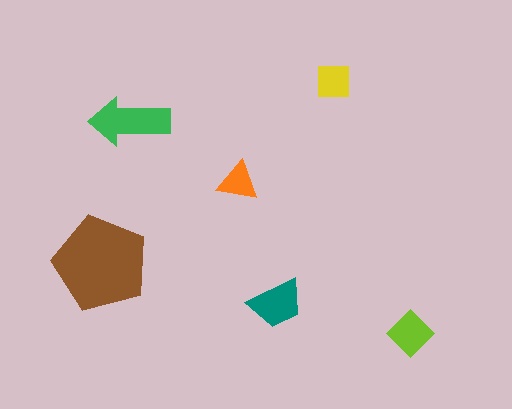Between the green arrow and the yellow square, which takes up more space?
The green arrow.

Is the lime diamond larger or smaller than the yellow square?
Larger.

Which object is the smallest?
The orange triangle.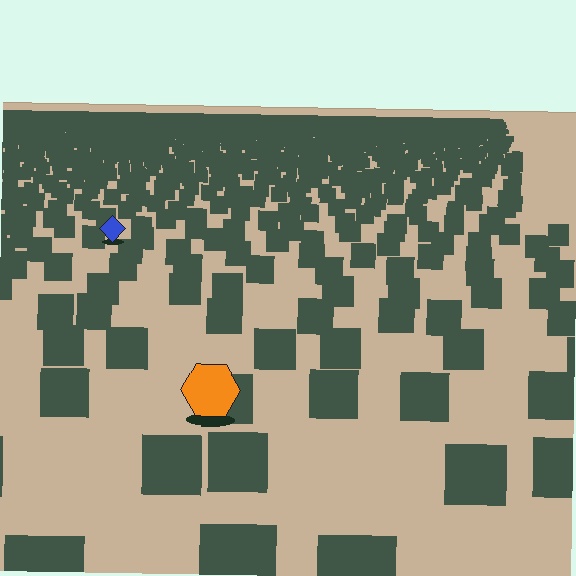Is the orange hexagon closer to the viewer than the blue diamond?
Yes. The orange hexagon is closer — you can tell from the texture gradient: the ground texture is coarser near it.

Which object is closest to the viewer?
The orange hexagon is closest. The texture marks near it are larger and more spread out.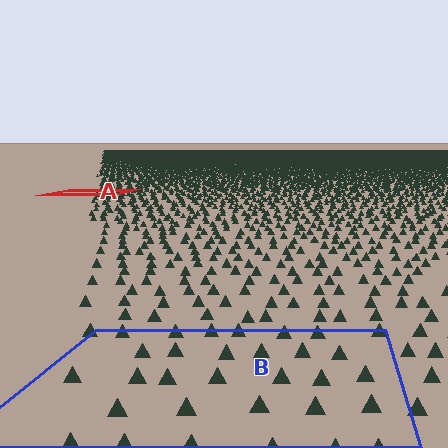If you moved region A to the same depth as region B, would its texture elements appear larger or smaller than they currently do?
They would appear larger. At a closer depth, the same texture elements are projected at a bigger on-screen size.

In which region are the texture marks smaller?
The texture marks are smaller in region A, because it is farther away.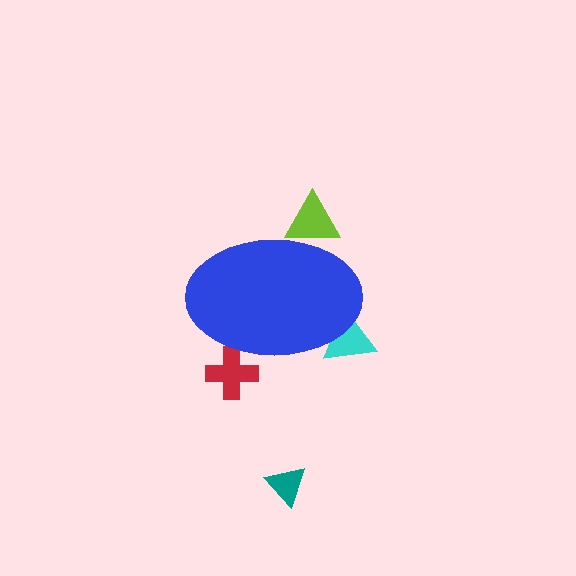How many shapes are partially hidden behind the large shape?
3 shapes are partially hidden.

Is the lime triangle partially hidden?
Yes, the lime triangle is partially hidden behind the blue ellipse.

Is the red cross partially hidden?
Yes, the red cross is partially hidden behind the blue ellipse.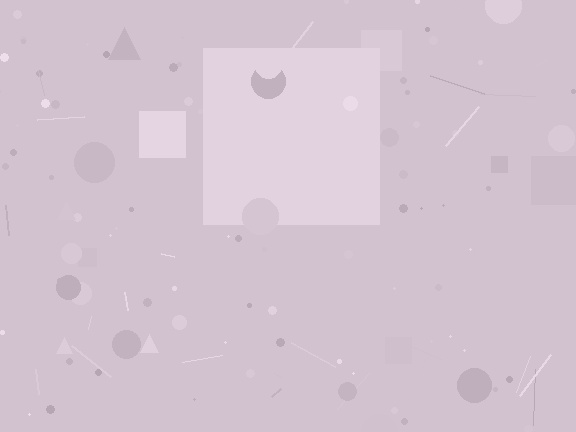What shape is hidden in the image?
A square is hidden in the image.